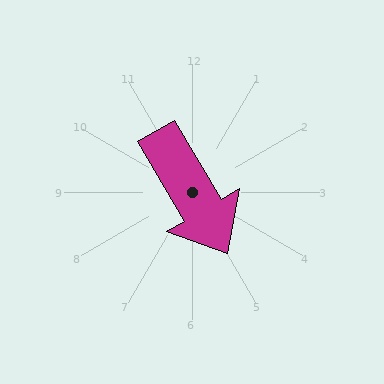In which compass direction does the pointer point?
Southeast.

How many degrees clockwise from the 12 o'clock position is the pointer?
Approximately 150 degrees.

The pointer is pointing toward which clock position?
Roughly 5 o'clock.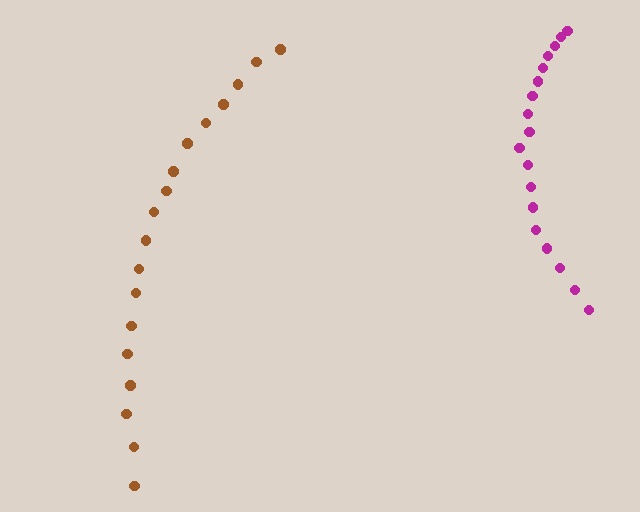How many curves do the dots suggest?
There are 2 distinct paths.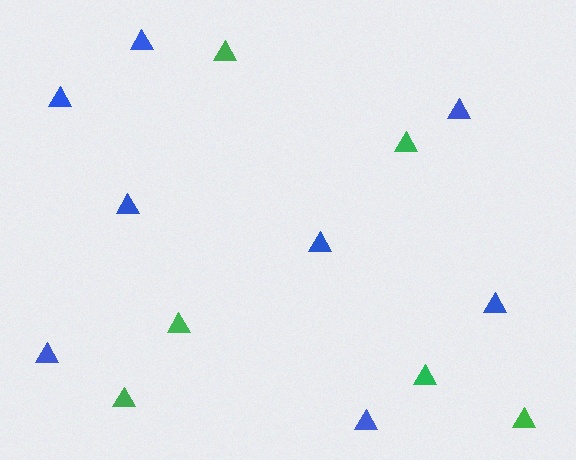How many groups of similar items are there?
There are 2 groups: one group of green triangles (6) and one group of blue triangles (8).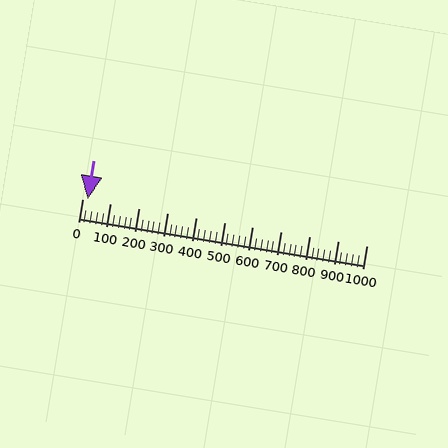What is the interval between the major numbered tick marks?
The major tick marks are spaced 100 units apart.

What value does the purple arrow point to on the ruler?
The purple arrow points to approximately 20.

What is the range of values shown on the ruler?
The ruler shows values from 0 to 1000.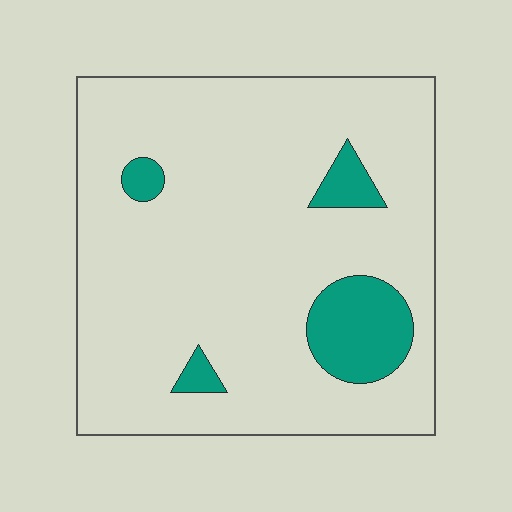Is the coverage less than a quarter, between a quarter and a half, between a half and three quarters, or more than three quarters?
Less than a quarter.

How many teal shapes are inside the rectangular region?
4.